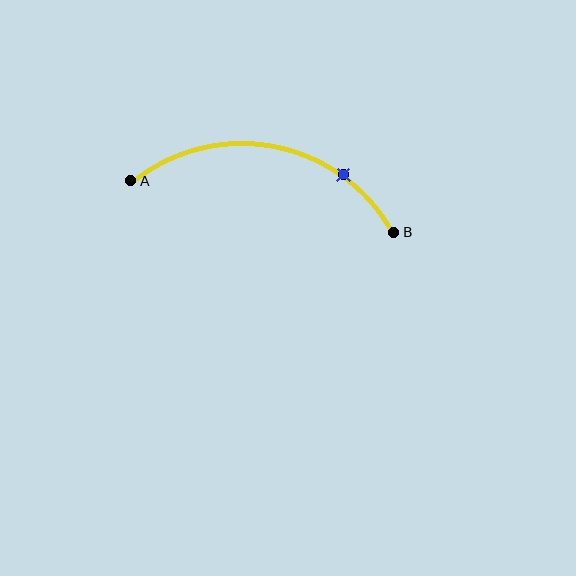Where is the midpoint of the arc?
The arc midpoint is the point on the curve farthest from the straight line joining A and B. It sits above that line.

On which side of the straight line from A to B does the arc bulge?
The arc bulges above the straight line connecting A and B.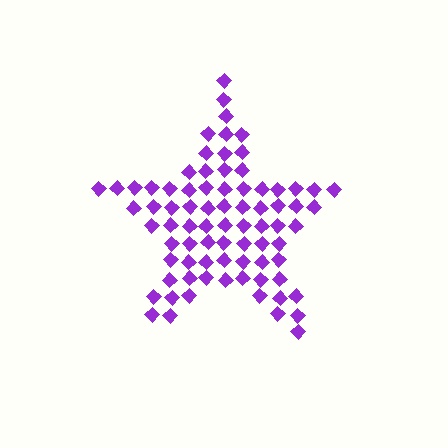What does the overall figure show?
The overall figure shows a star.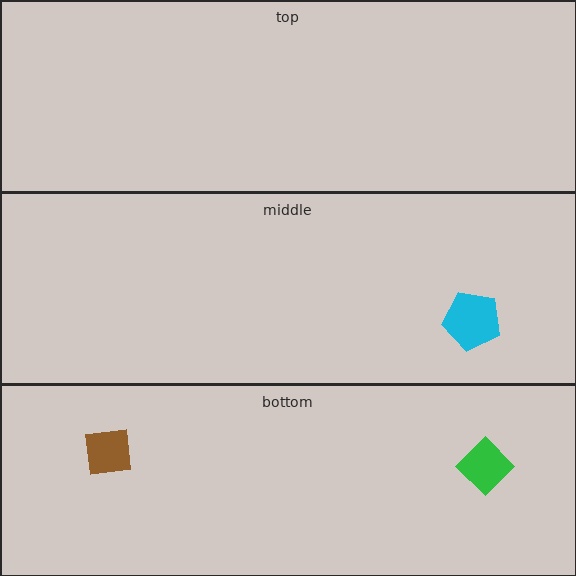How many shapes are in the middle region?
1.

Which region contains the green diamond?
The bottom region.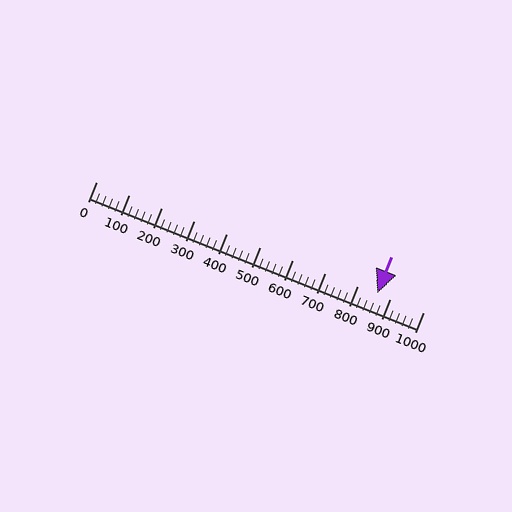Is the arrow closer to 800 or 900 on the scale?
The arrow is closer to 900.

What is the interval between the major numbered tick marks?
The major tick marks are spaced 100 units apart.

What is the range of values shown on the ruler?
The ruler shows values from 0 to 1000.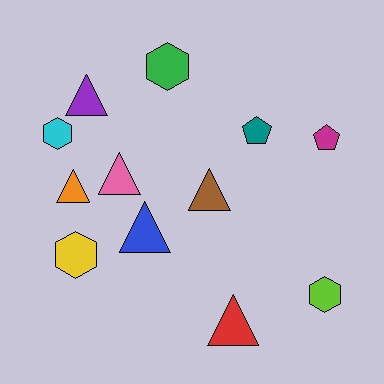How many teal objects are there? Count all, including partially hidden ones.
There is 1 teal object.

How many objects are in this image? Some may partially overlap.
There are 12 objects.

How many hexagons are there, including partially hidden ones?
There are 4 hexagons.